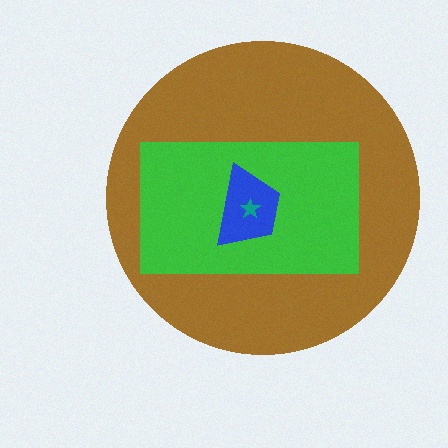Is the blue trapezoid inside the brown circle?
Yes.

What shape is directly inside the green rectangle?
The blue trapezoid.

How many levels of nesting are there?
4.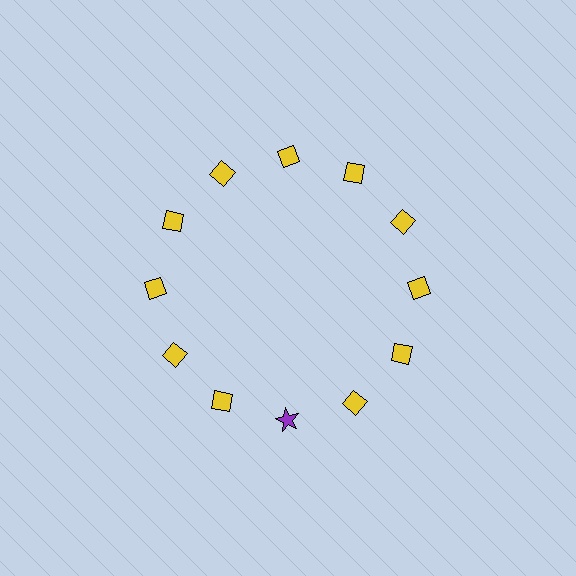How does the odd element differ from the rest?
It differs in both color (purple instead of yellow) and shape (star instead of diamond).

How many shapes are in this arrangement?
There are 12 shapes arranged in a ring pattern.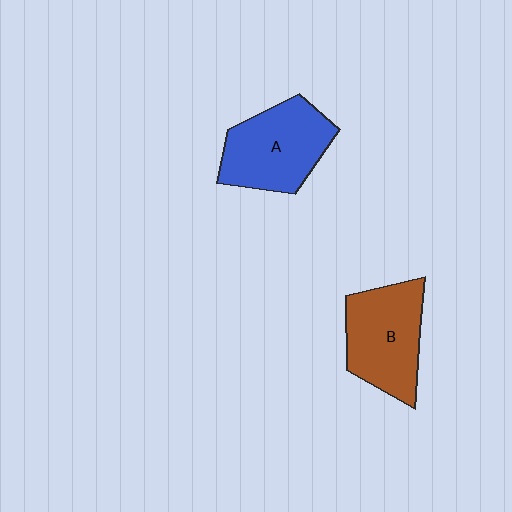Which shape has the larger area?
Shape A (blue).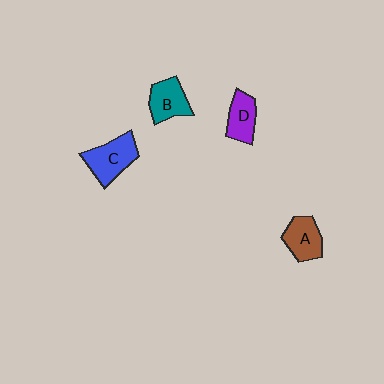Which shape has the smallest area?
Shape D (purple).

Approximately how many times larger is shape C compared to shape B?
Approximately 1.3 times.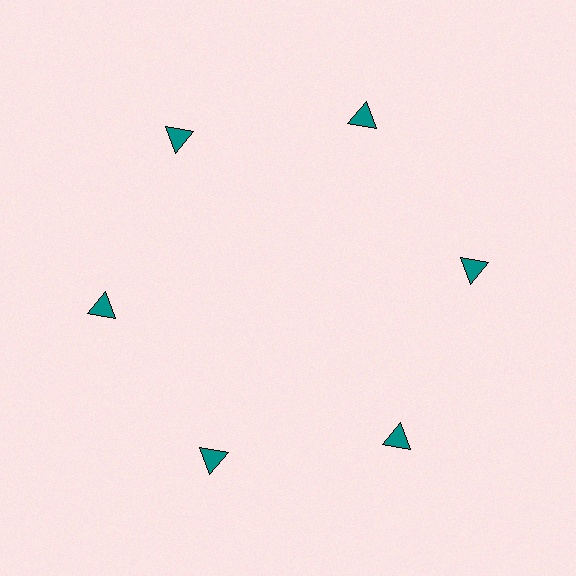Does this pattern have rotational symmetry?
Yes, this pattern has 6-fold rotational symmetry. It looks the same after rotating 60 degrees around the center.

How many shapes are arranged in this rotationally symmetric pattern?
There are 6 shapes, arranged in 6 groups of 1.